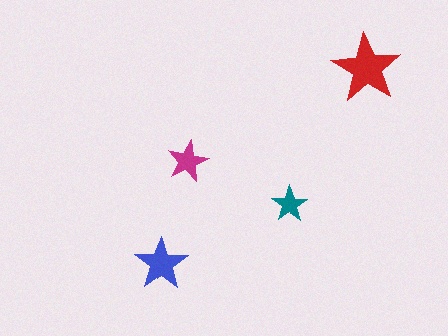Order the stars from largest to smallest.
the red one, the blue one, the magenta one, the teal one.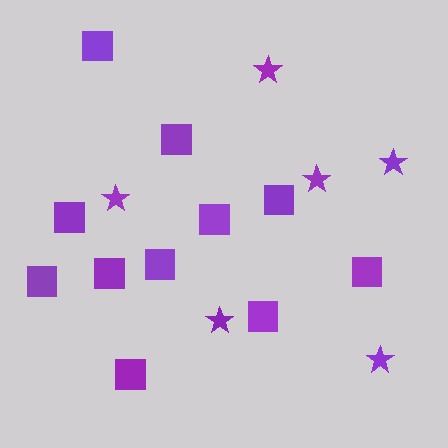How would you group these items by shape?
There are 2 groups: one group of stars (6) and one group of squares (11).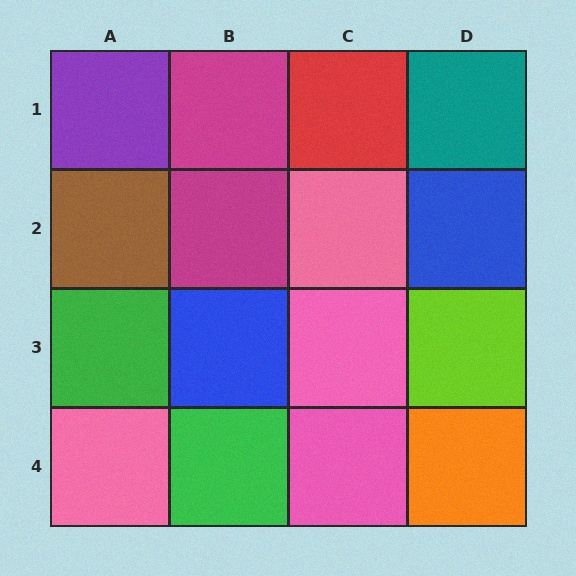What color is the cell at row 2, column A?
Brown.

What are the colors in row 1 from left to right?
Purple, magenta, red, teal.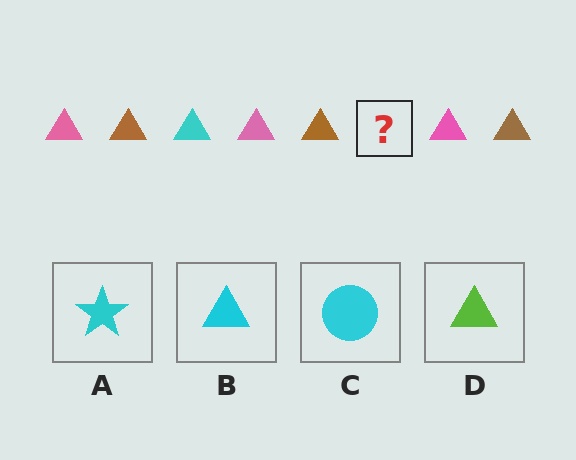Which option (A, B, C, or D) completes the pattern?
B.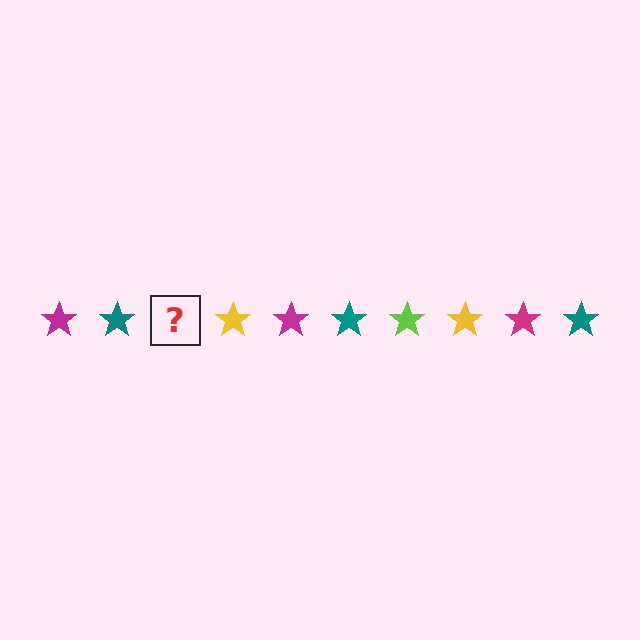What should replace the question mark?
The question mark should be replaced with a lime star.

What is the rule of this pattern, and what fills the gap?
The rule is that the pattern cycles through magenta, teal, lime, yellow stars. The gap should be filled with a lime star.